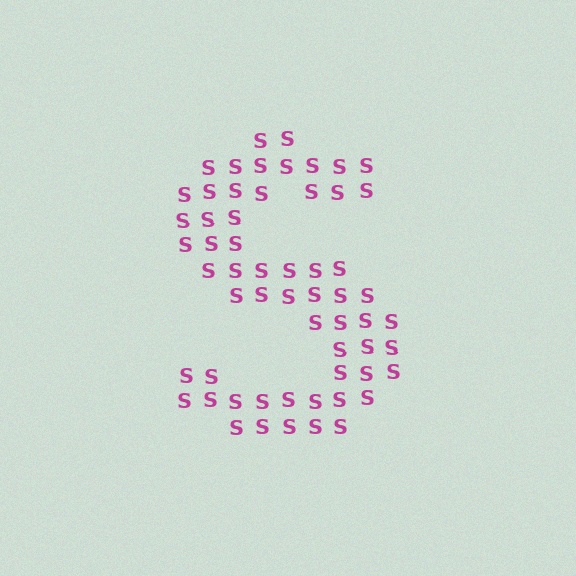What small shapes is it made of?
It is made of small letter S's.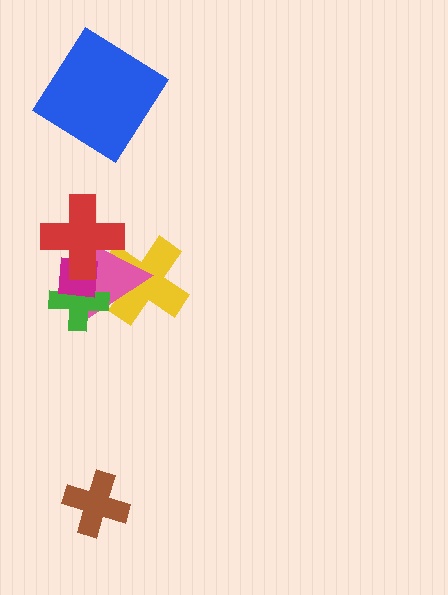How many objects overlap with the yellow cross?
2 objects overlap with the yellow cross.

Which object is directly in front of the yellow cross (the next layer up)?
The pink triangle is directly in front of the yellow cross.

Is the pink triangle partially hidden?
Yes, it is partially covered by another shape.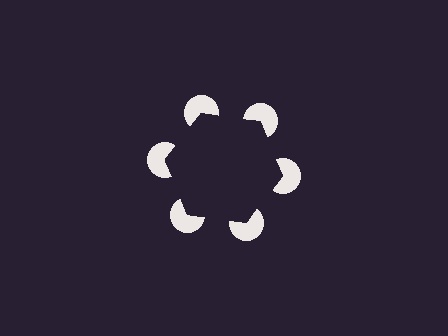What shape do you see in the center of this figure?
An illusory hexagon — its edges are inferred from the aligned wedge cuts in the pac-man discs, not physically drawn.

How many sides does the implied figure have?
6 sides.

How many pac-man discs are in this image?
There are 6 — one at each vertex of the illusory hexagon.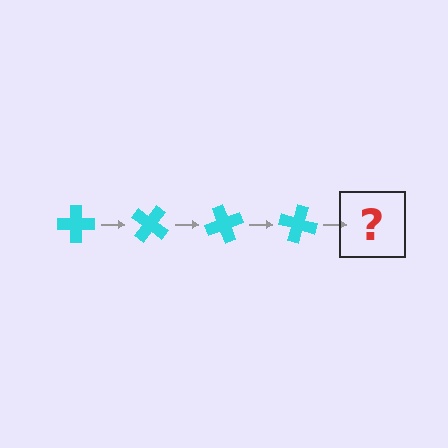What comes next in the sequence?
The next element should be a cyan cross rotated 140 degrees.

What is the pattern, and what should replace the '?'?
The pattern is that the cross rotates 35 degrees each step. The '?' should be a cyan cross rotated 140 degrees.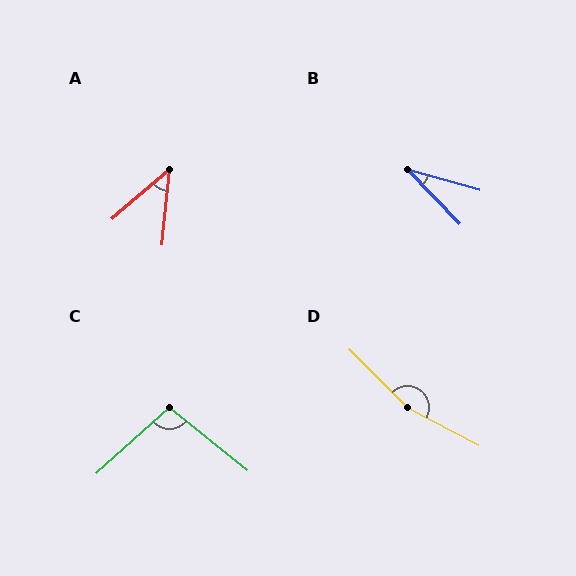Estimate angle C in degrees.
Approximately 99 degrees.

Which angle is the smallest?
B, at approximately 30 degrees.